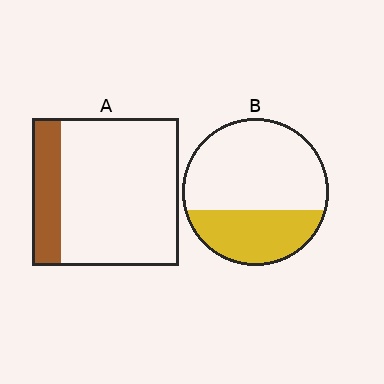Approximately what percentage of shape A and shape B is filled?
A is approximately 20% and B is approximately 35%.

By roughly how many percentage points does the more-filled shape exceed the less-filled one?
By roughly 15 percentage points (B over A).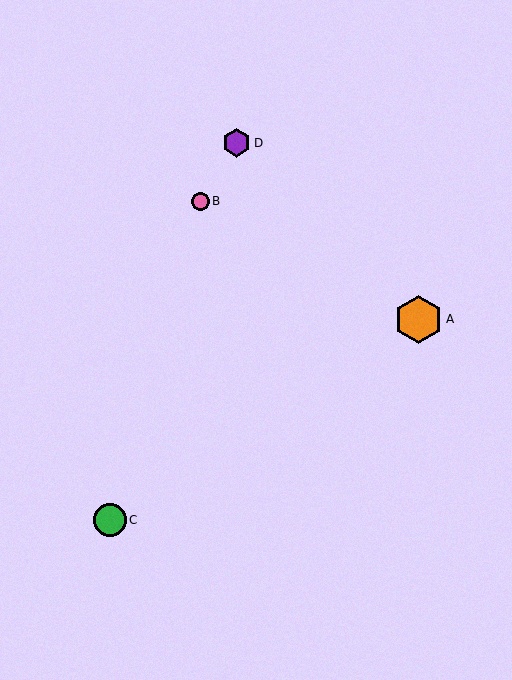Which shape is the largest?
The orange hexagon (labeled A) is the largest.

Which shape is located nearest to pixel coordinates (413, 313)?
The orange hexagon (labeled A) at (419, 319) is nearest to that location.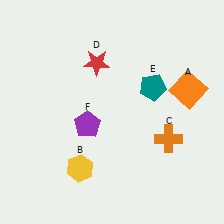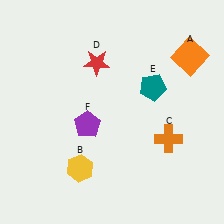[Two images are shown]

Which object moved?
The orange square (A) moved up.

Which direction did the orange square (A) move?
The orange square (A) moved up.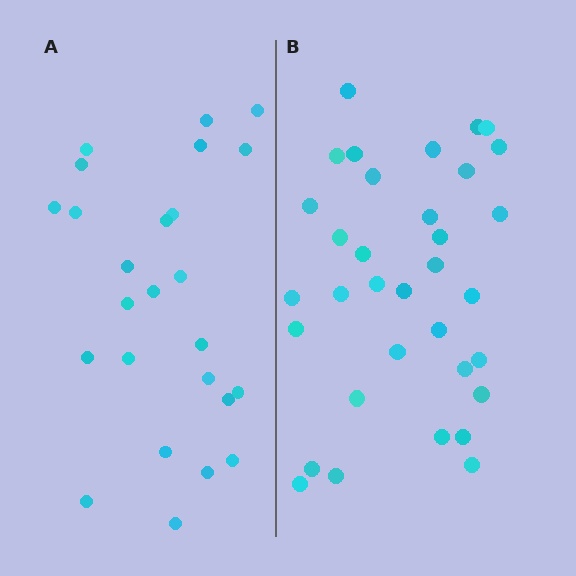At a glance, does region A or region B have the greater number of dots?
Region B (the right region) has more dots.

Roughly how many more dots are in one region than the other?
Region B has roughly 8 or so more dots than region A.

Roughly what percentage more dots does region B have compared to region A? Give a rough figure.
About 35% more.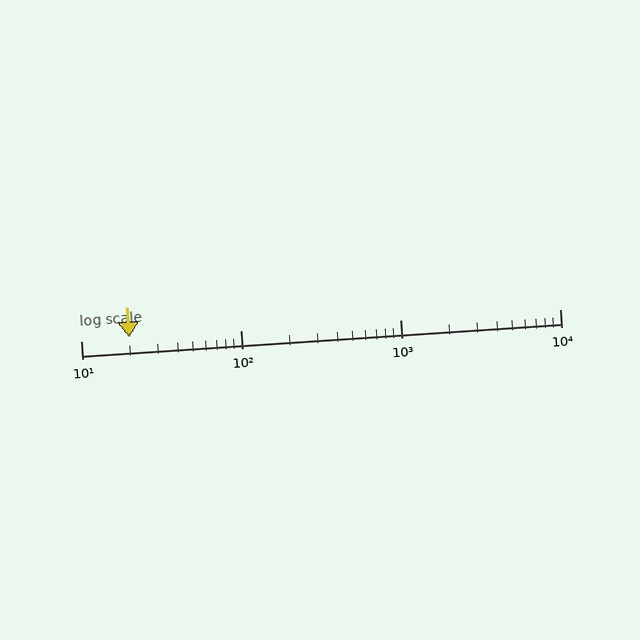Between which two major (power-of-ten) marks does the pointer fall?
The pointer is between 10 and 100.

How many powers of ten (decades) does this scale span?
The scale spans 3 decades, from 10 to 10000.